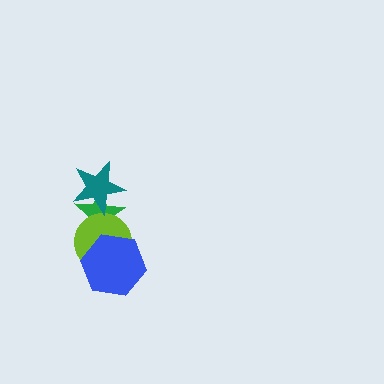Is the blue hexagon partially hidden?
No, no other shape covers it.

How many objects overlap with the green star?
3 objects overlap with the green star.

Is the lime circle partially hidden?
Yes, it is partially covered by another shape.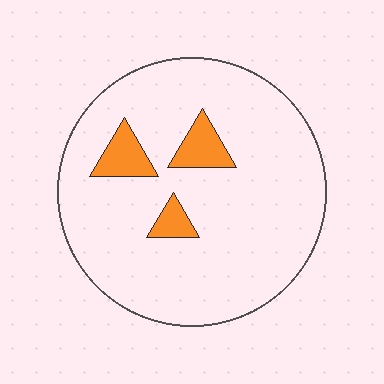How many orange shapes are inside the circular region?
3.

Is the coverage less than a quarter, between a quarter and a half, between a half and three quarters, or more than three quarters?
Less than a quarter.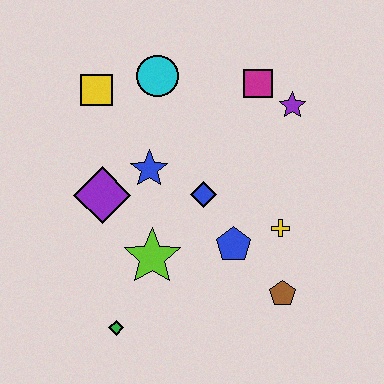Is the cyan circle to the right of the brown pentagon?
No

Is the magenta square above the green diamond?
Yes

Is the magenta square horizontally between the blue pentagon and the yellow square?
No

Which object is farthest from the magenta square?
The green diamond is farthest from the magenta square.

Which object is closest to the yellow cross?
The blue pentagon is closest to the yellow cross.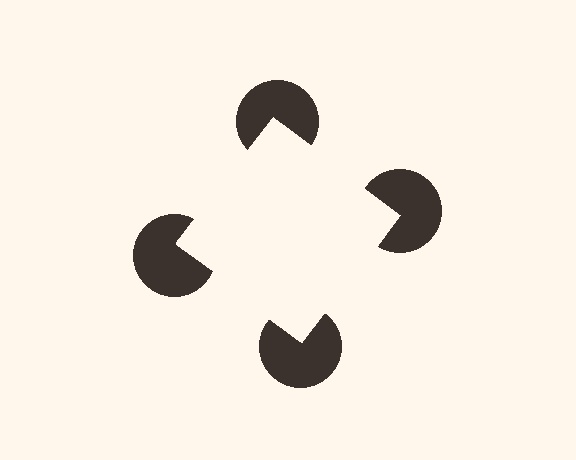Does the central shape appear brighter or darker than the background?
It typically appears slightly brighter than the background, even though no actual brightness change is drawn.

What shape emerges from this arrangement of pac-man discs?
An illusory square — its edges are inferred from the aligned wedge cuts in the pac-man discs, not physically drawn.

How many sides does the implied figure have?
4 sides.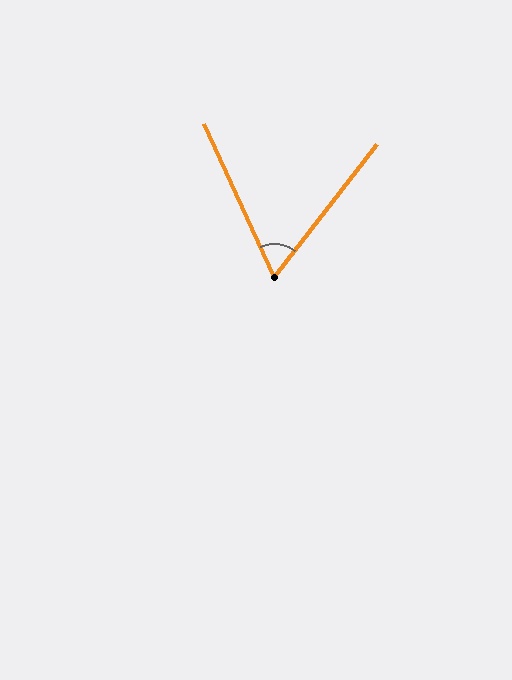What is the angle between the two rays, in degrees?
Approximately 62 degrees.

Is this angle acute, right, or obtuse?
It is acute.